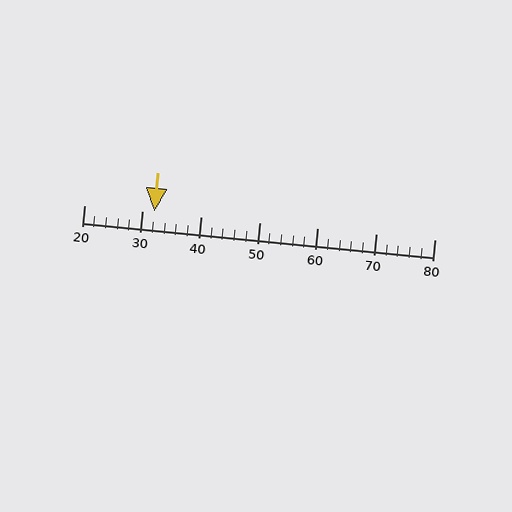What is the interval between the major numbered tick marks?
The major tick marks are spaced 10 units apart.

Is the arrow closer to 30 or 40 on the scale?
The arrow is closer to 30.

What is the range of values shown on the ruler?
The ruler shows values from 20 to 80.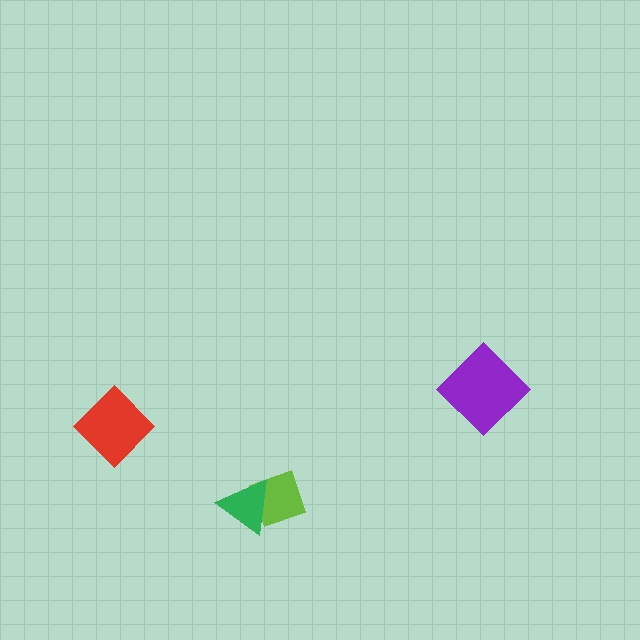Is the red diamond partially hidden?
No, no other shape covers it.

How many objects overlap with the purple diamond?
0 objects overlap with the purple diamond.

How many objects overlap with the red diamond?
0 objects overlap with the red diamond.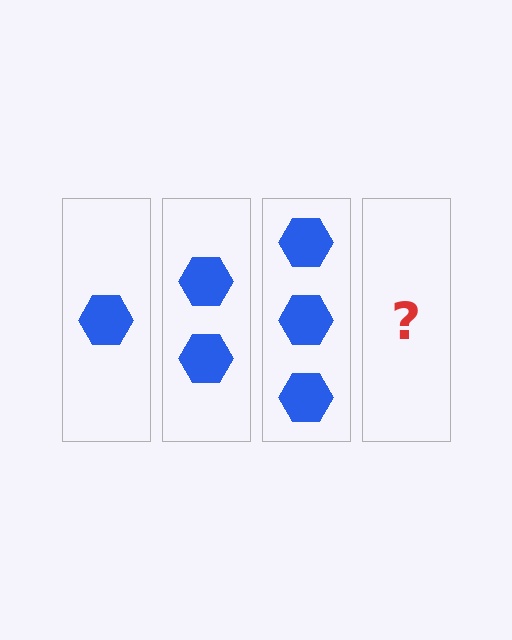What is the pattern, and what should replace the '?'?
The pattern is that each step adds one more hexagon. The '?' should be 4 hexagons.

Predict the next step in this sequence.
The next step is 4 hexagons.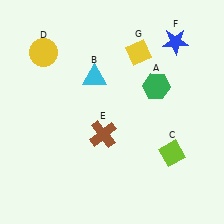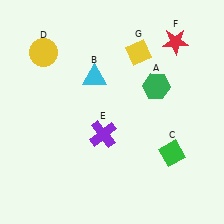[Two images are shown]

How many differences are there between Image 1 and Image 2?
There are 3 differences between the two images.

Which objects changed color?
C changed from lime to green. E changed from brown to purple. F changed from blue to red.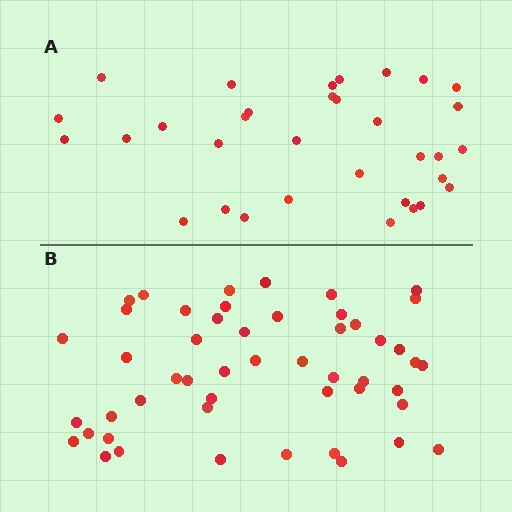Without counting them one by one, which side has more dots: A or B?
Region B (the bottom region) has more dots.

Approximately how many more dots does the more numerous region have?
Region B has approximately 15 more dots than region A.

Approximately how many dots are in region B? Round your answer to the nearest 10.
About 50 dots.